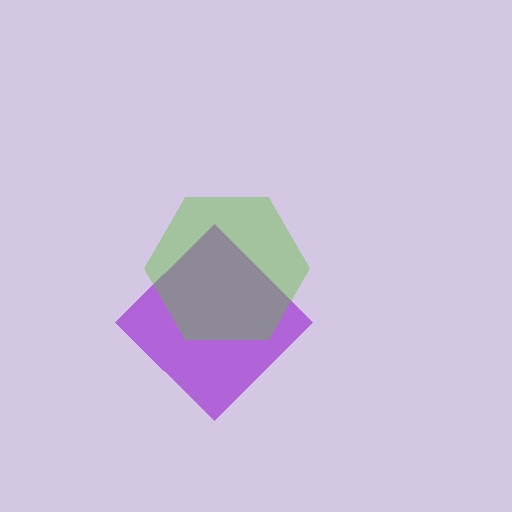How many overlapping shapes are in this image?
There are 2 overlapping shapes in the image.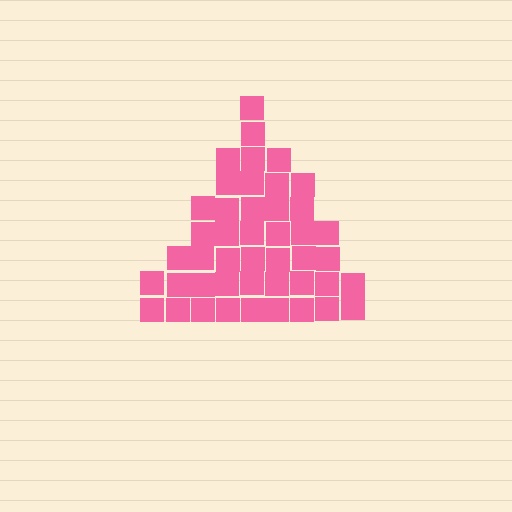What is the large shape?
The large shape is a triangle.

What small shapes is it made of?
It is made of small squares.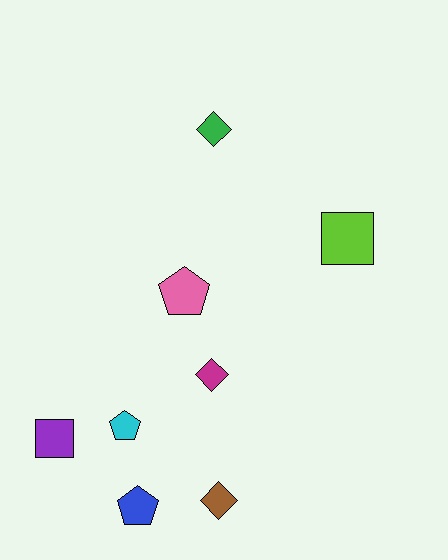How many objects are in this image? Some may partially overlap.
There are 8 objects.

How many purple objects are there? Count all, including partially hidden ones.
There is 1 purple object.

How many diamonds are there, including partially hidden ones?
There are 3 diamonds.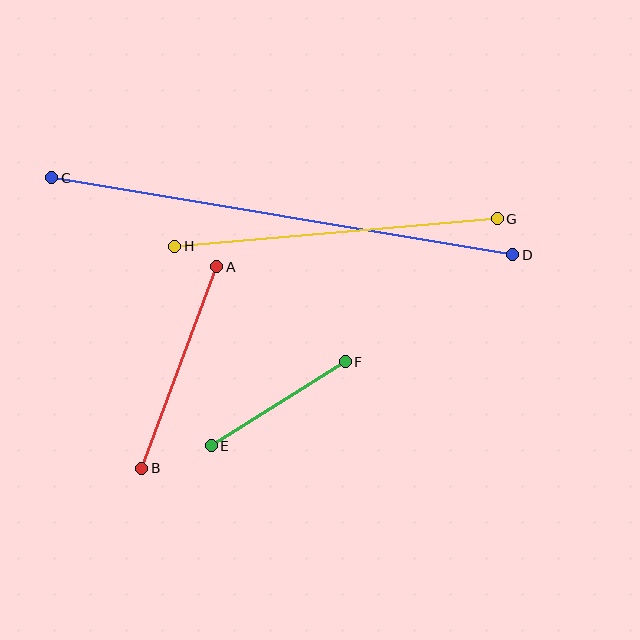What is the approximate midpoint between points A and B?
The midpoint is at approximately (179, 368) pixels.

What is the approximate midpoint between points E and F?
The midpoint is at approximately (278, 404) pixels.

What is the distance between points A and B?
The distance is approximately 215 pixels.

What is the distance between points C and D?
The distance is approximately 468 pixels.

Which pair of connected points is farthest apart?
Points C and D are farthest apart.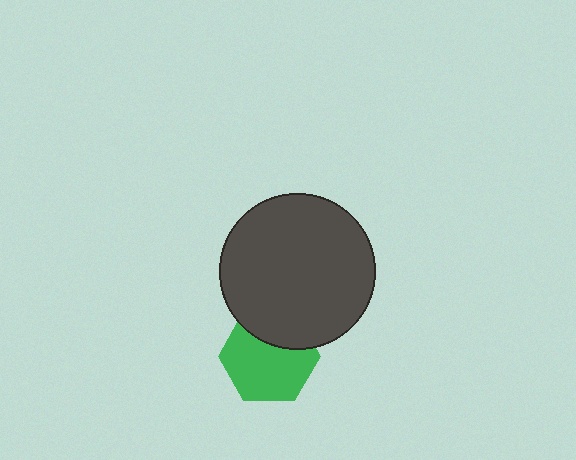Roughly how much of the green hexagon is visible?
Most of it is visible (roughly 70%).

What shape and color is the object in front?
The object in front is a dark gray circle.